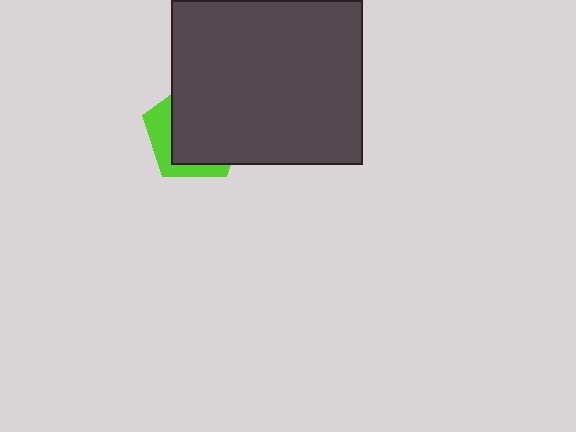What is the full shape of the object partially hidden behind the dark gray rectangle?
The partially hidden object is a lime pentagon.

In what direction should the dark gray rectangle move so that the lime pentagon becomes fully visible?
The dark gray rectangle should move toward the upper-right. That is the shortest direction to clear the overlap and leave the lime pentagon fully visible.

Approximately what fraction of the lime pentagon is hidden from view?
Roughly 70% of the lime pentagon is hidden behind the dark gray rectangle.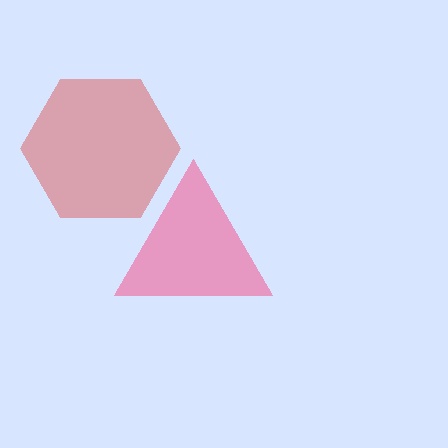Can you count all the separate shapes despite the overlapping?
Yes, there are 2 separate shapes.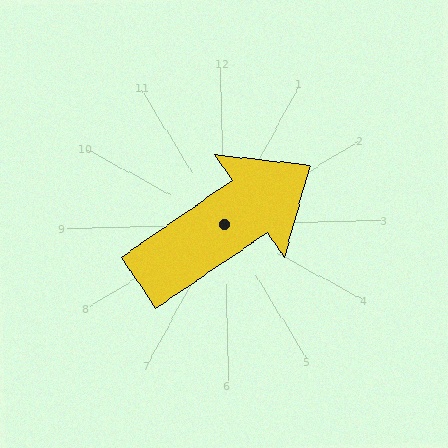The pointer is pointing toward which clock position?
Roughly 2 o'clock.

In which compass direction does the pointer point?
Northeast.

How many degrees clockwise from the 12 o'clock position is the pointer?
Approximately 57 degrees.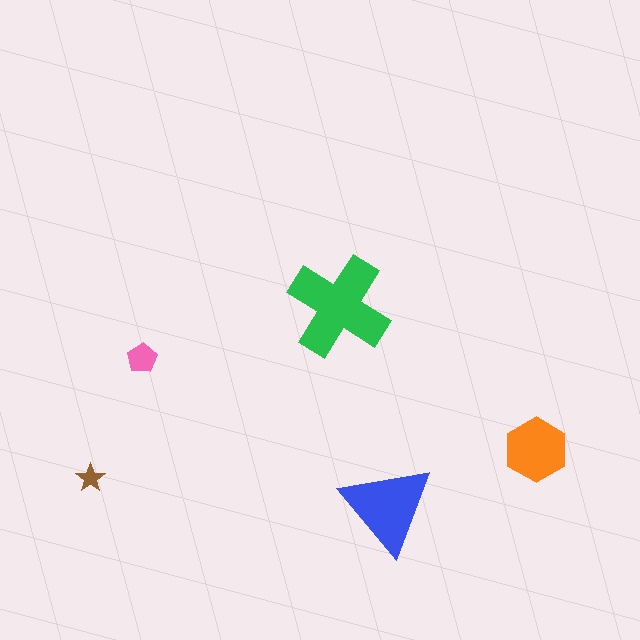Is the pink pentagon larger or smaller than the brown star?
Larger.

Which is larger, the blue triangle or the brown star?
The blue triangle.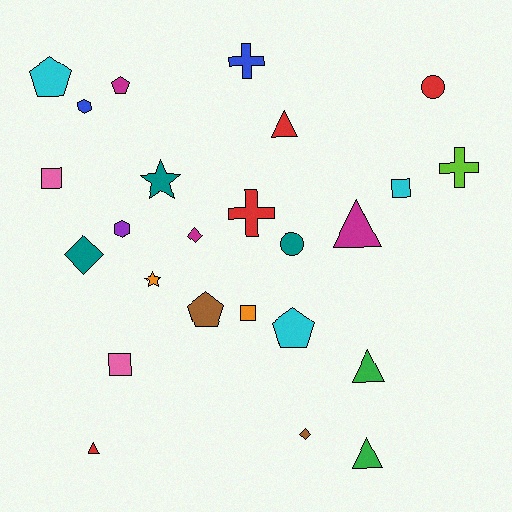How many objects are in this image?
There are 25 objects.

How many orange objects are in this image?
There are 2 orange objects.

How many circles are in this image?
There are 2 circles.